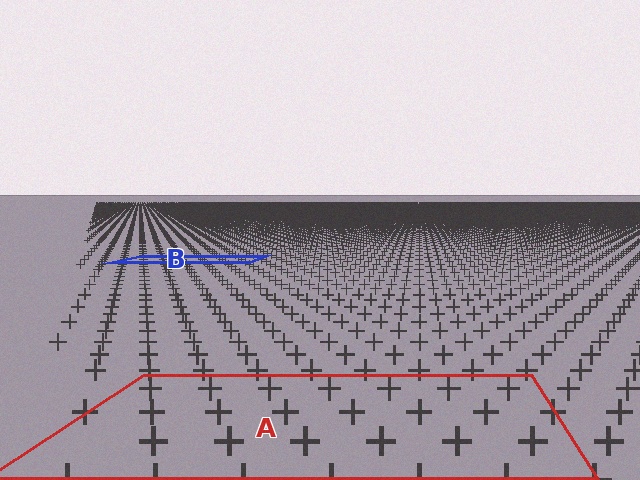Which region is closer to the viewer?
Region A is closer. The texture elements there are larger and more spread out.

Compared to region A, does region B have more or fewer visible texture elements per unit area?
Region B has more texture elements per unit area — they are packed more densely because it is farther away.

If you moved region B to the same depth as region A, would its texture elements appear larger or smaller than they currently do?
They would appear larger. At a closer depth, the same texture elements are projected at a bigger on-screen size.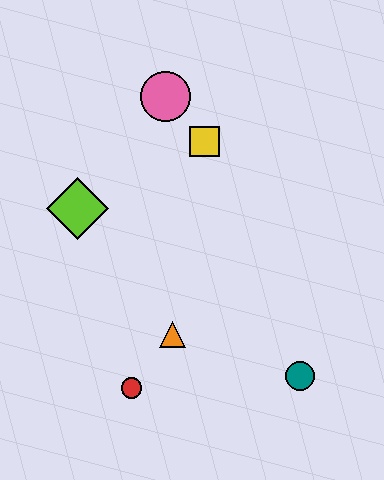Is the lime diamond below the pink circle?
Yes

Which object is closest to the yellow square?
The pink circle is closest to the yellow square.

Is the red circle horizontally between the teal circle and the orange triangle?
No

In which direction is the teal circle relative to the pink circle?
The teal circle is below the pink circle.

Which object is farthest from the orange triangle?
The pink circle is farthest from the orange triangle.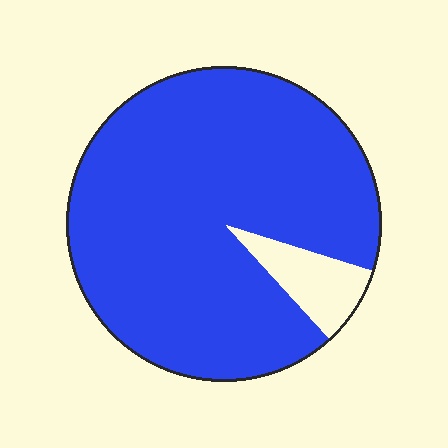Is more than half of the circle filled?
Yes.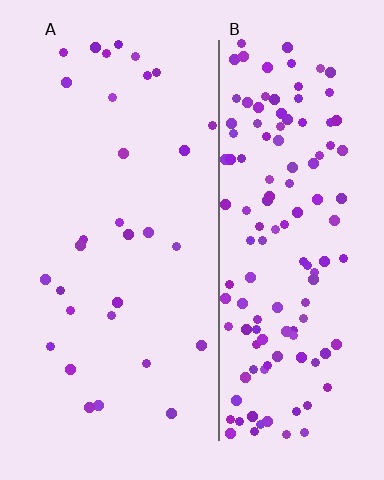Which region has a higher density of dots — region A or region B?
B (the right).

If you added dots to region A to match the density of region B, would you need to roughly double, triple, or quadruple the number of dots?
Approximately quadruple.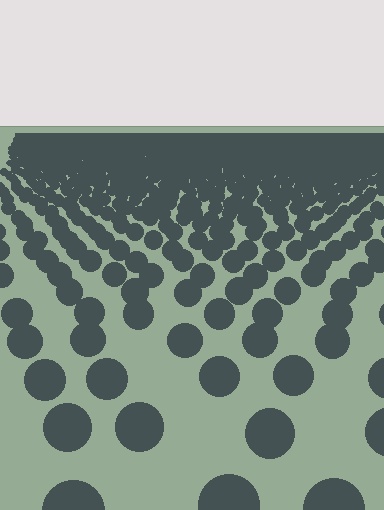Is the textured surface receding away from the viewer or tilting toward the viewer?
The surface is receding away from the viewer. Texture elements get smaller and denser toward the top.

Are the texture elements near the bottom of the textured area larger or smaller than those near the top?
Larger. Near the bottom, elements are closer to the viewer and appear at a bigger on-screen size.